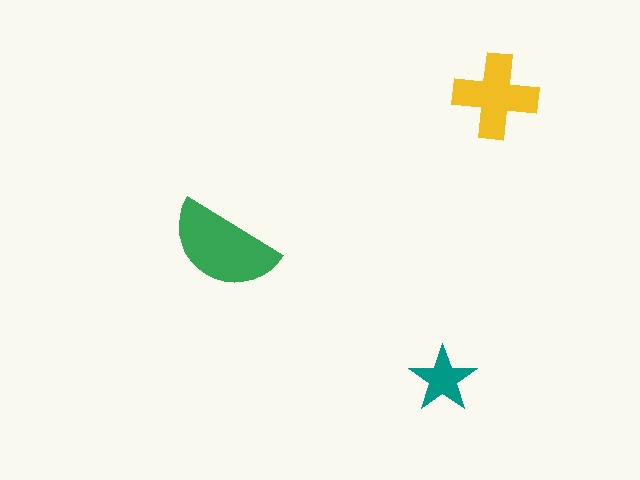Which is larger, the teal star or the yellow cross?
The yellow cross.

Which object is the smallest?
The teal star.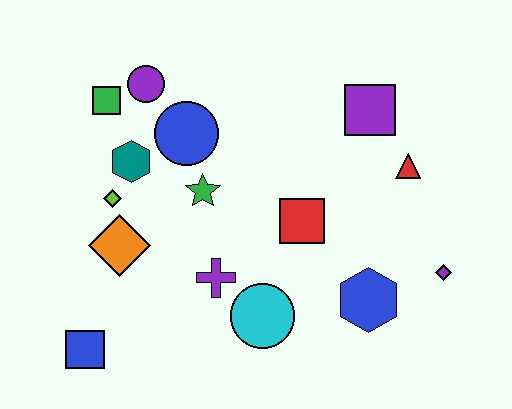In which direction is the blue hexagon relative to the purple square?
The blue hexagon is below the purple square.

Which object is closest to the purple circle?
The green square is closest to the purple circle.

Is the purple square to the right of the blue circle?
Yes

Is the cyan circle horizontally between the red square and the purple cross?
Yes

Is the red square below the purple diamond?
No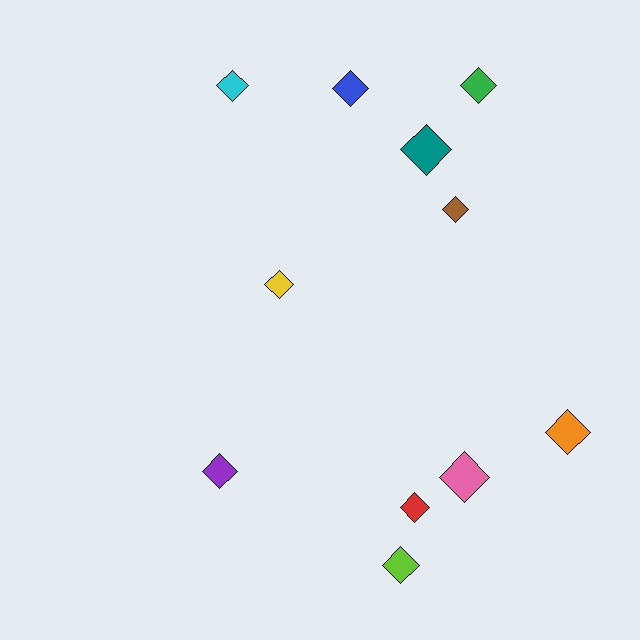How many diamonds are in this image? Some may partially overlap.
There are 11 diamonds.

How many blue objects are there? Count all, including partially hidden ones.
There is 1 blue object.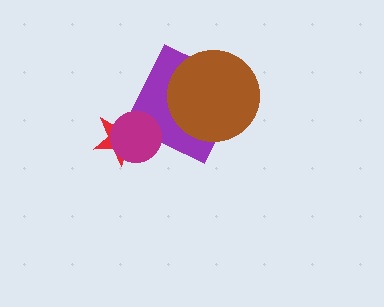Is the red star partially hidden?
Yes, it is partially covered by another shape.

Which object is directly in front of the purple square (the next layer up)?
The magenta circle is directly in front of the purple square.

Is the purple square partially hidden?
Yes, it is partially covered by another shape.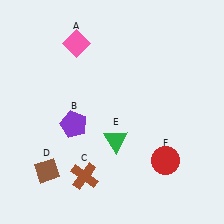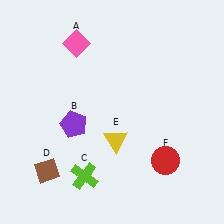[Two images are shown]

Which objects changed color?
C changed from brown to lime. E changed from green to yellow.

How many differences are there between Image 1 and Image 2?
There are 2 differences between the two images.